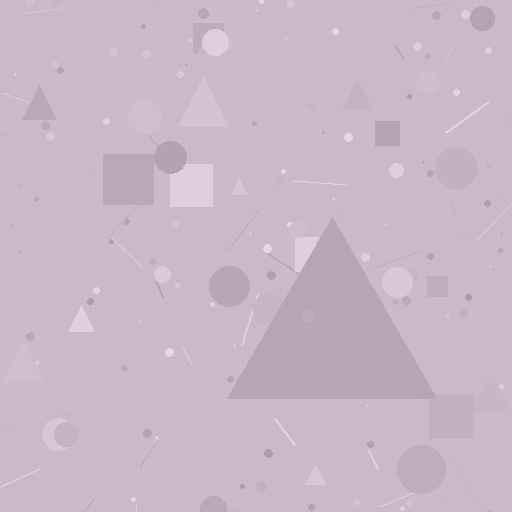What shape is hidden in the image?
A triangle is hidden in the image.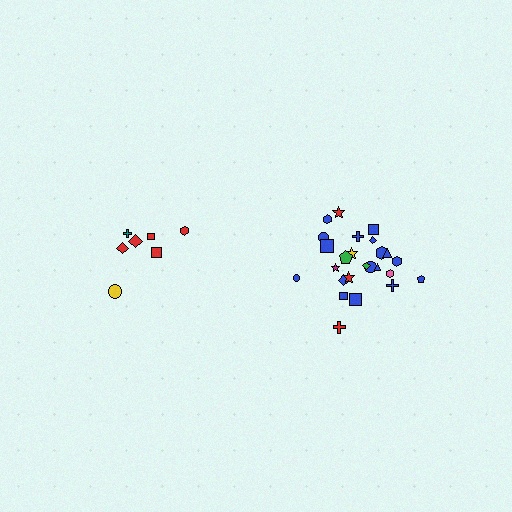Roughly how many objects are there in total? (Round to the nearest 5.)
Roughly 30 objects in total.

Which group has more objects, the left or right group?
The right group.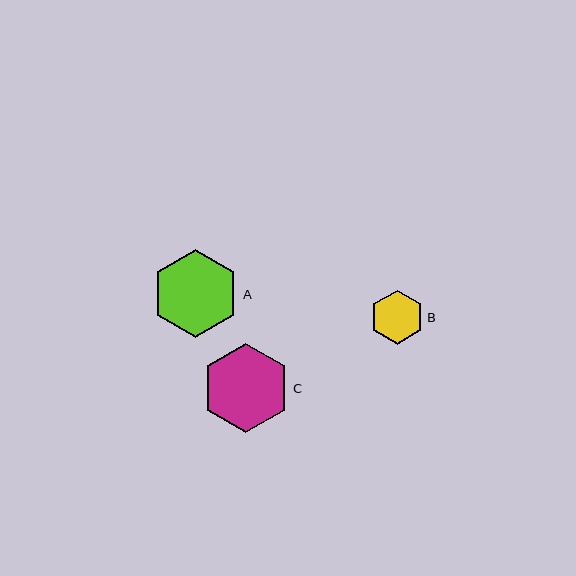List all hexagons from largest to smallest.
From largest to smallest: C, A, B.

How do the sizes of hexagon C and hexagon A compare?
Hexagon C and hexagon A are approximately the same size.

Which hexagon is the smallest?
Hexagon B is the smallest with a size of approximately 54 pixels.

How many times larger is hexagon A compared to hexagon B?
Hexagon A is approximately 1.6 times the size of hexagon B.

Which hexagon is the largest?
Hexagon C is the largest with a size of approximately 89 pixels.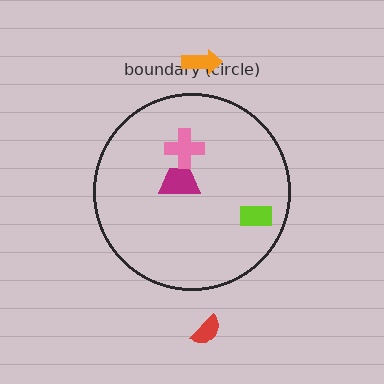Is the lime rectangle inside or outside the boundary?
Inside.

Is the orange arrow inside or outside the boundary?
Outside.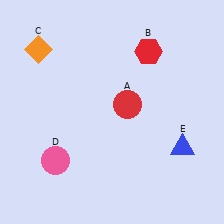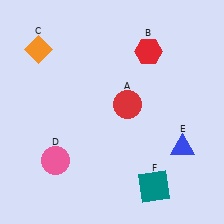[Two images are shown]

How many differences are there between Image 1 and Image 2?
There is 1 difference between the two images.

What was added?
A teal square (F) was added in Image 2.